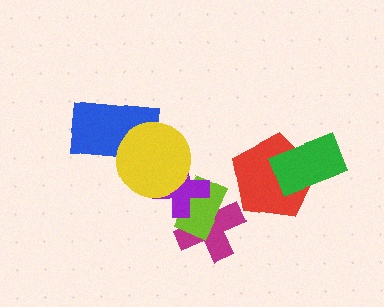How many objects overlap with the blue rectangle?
1 object overlaps with the blue rectangle.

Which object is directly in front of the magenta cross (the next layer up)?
The lime rectangle is directly in front of the magenta cross.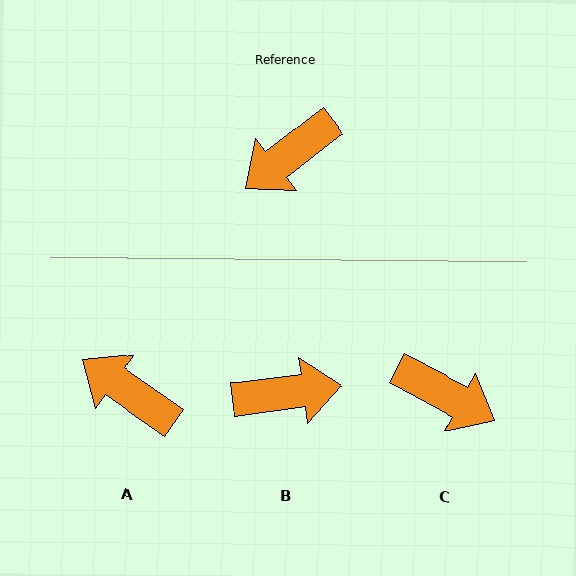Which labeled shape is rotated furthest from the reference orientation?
B, about 150 degrees away.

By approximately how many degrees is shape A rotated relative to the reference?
Approximately 73 degrees clockwise.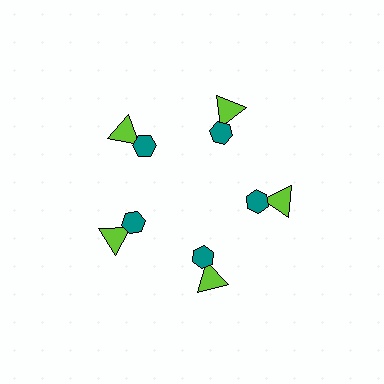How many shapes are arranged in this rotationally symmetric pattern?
There are 10 shapes, arranged in 5 groups of 2.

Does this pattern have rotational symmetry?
Yes, this pattern has 5-fold rotational symmetry. It looks the same after rotating 72 degrees around the center.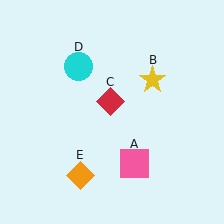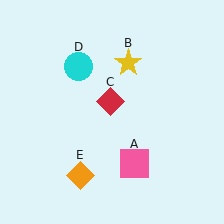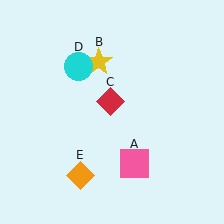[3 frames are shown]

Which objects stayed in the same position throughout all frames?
Pink square (object A) and red diamond (object C) and cyan circle (object D) and orange diamond (object E) remained stationary.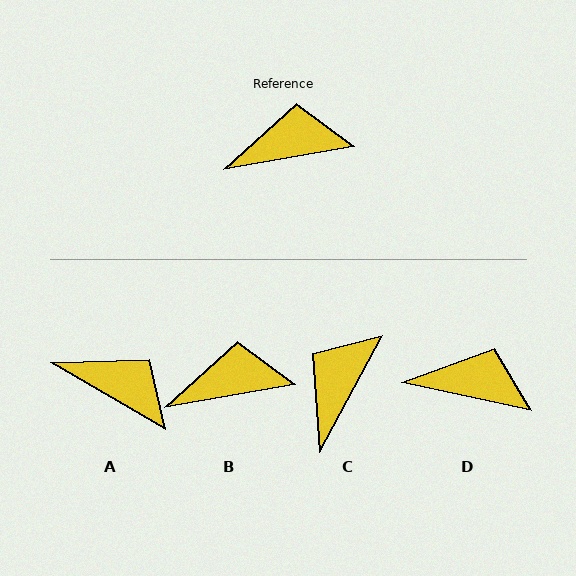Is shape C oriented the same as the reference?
No, it is off by about 52 degrees.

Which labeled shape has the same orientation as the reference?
B.